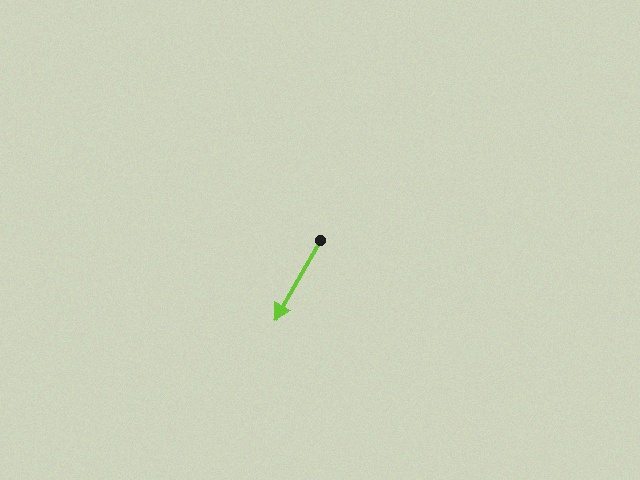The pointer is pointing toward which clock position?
Roughly 7 o'clock.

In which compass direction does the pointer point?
Southwest.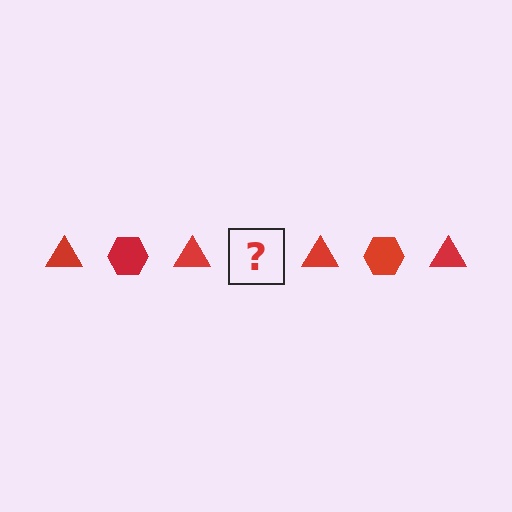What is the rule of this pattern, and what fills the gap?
The rule is that the pattern cycles through triangle, hexagon shapes in red. The gap should be filled with a red hexagon.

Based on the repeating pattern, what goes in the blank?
The blank should be a red hexagon.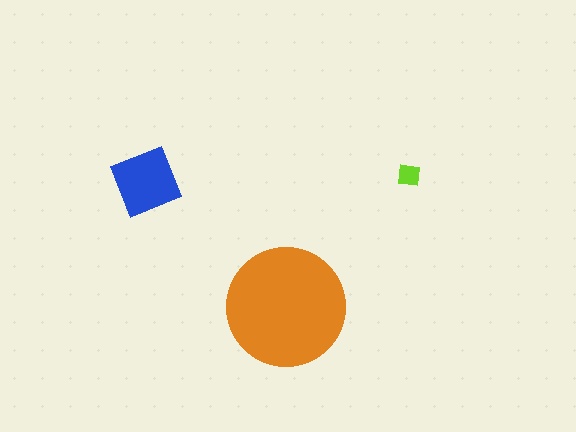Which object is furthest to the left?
The blue square is leftmost.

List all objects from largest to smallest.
The orange circle, the blue square, the lime square.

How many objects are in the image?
There are 3 objects in the image.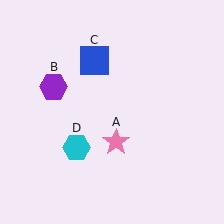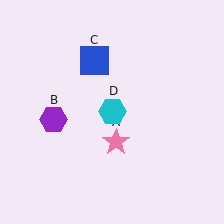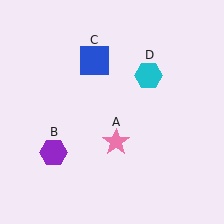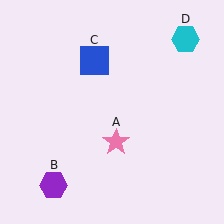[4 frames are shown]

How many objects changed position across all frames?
2 objects changed position: purple hexagon (object B), cyan hexagon (object D).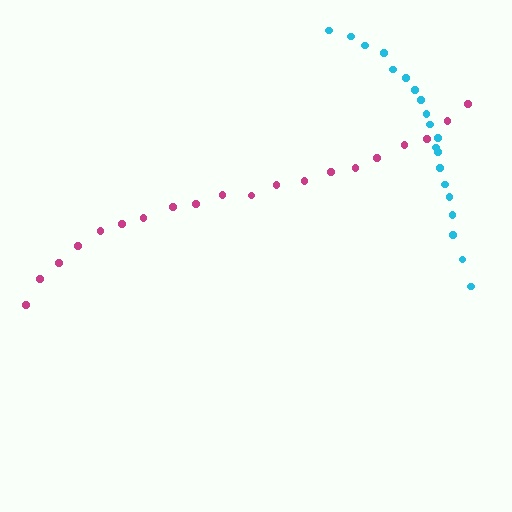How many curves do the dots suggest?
There are 2 distinct paths.